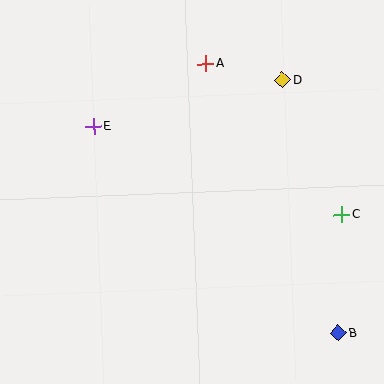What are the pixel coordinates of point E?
Point E is at (94, 127).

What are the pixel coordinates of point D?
Point D is at (283, 80).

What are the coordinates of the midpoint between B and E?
The midpoint between B and E is at (216, 230).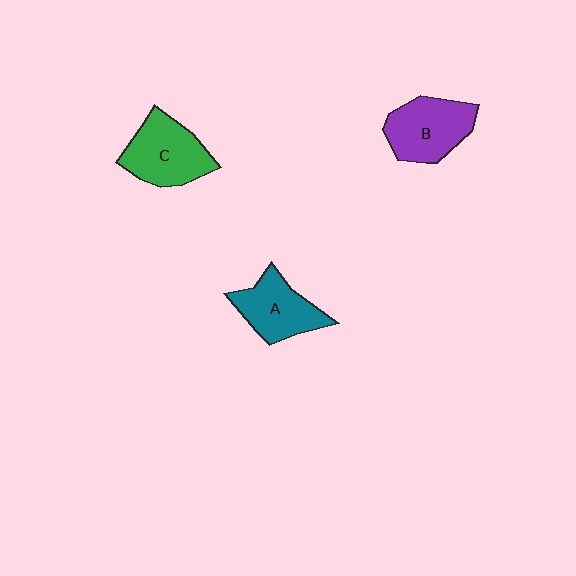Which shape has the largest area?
Shape C (green).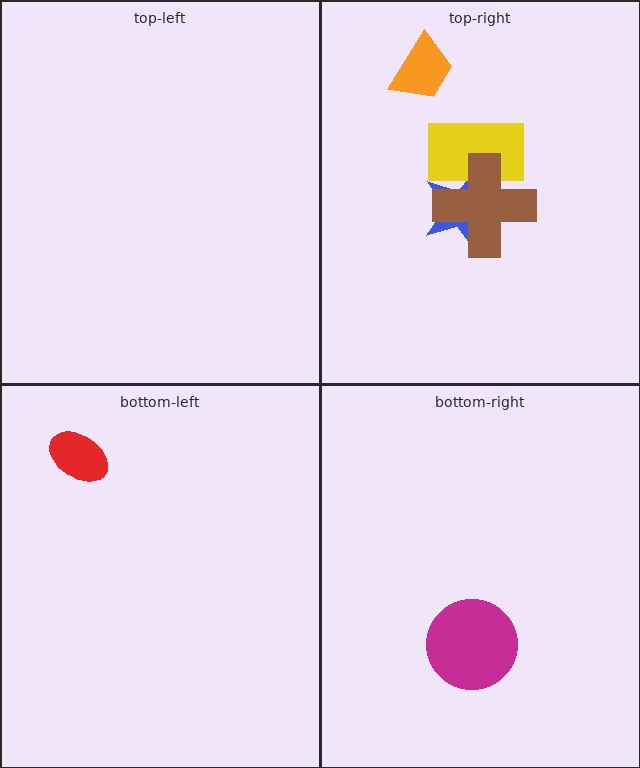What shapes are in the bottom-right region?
The magenta circle.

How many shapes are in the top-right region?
4.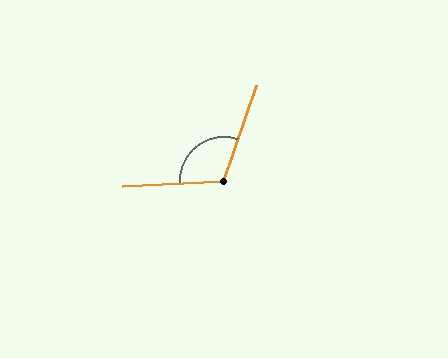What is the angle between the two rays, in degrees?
Approximately 112 degrees.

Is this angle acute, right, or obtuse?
It is obtuse.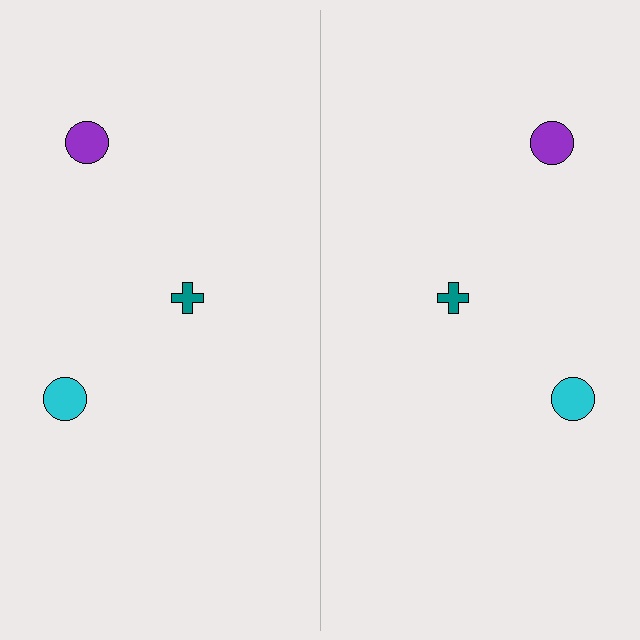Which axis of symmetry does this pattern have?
The pattern has a vertical axis of symmetry running through the center of the image.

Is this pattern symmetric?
Yes, this pattern has bilateral (reflection) symmetry.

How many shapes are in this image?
There are 6 shapes in this image.